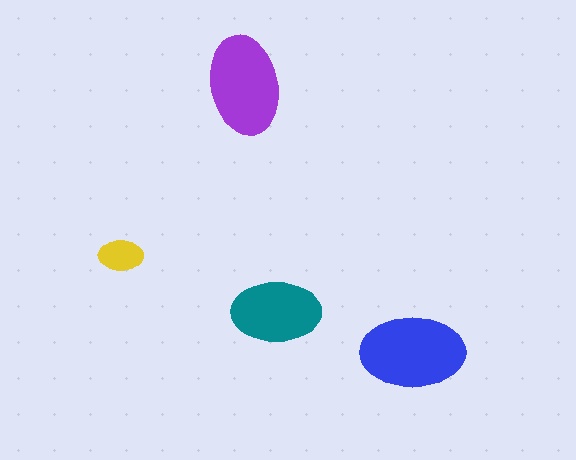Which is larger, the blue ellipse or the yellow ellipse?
The blue one.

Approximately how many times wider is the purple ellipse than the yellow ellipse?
About 2 times wider.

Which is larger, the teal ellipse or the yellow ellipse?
The teal one.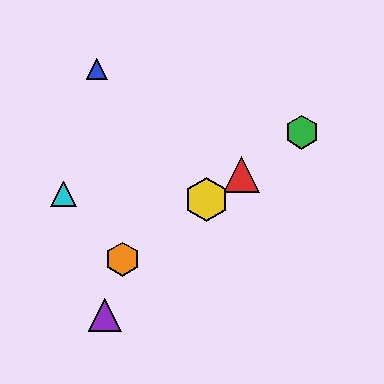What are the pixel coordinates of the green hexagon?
The green hexagon is at (302, 132).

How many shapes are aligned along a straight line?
4 shapes (the red triangle, the green hexagon, the yellow hexagon, the orange hexagon) are aligned along a straight line.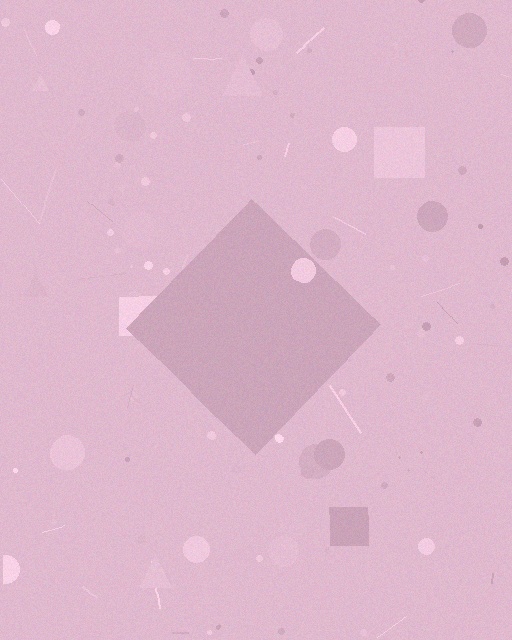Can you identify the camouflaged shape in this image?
The camouflaged shape is a diamond.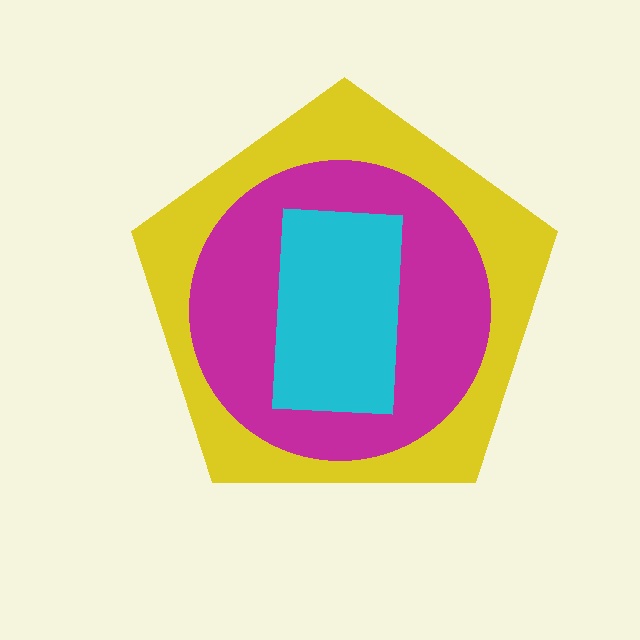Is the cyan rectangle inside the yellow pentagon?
Yes.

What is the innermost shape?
The cyan rectangle.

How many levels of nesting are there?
3.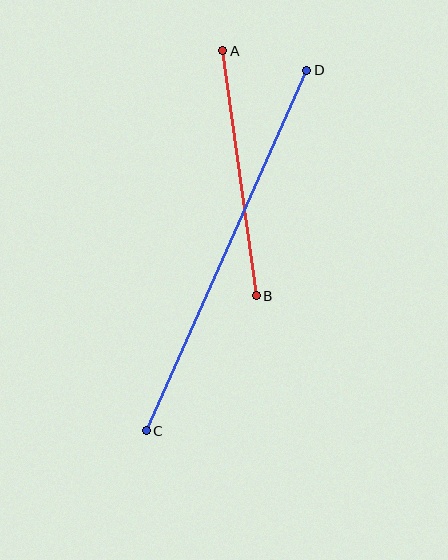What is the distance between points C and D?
The distance is approximately 394 pixels.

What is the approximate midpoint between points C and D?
The midpoint is at approximately (226, 250) pixels.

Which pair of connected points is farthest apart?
Points C and D are farthest apart.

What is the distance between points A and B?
The distance is approximately 247 pixels.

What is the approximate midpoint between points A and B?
The midpoint is at approximately (240, 173) pixels.